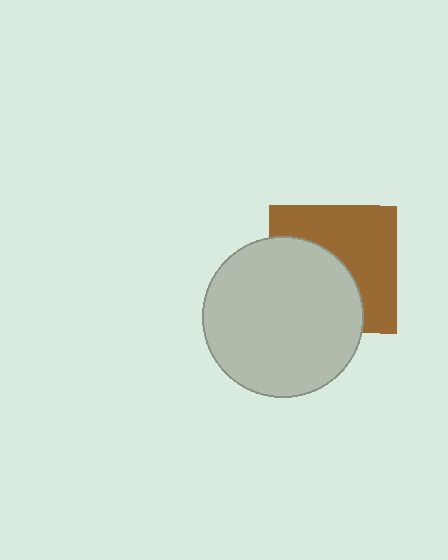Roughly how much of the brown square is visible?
About half of it is visible (roughly 52%).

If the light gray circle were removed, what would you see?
You would see the complete brown square.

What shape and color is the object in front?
The object in front is a light gray circle.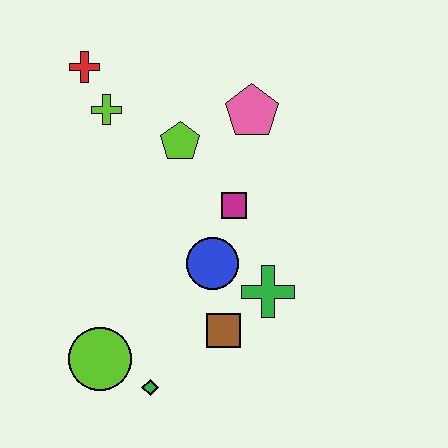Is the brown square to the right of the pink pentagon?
No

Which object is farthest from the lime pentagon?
The green diamond is farthest from the lime pentagon.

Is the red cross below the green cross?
No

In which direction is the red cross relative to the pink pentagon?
The red cross is to the left of the pink pentagon.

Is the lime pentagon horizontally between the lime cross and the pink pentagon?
Yes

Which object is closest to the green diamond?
The lime circle is closest to the green diamond.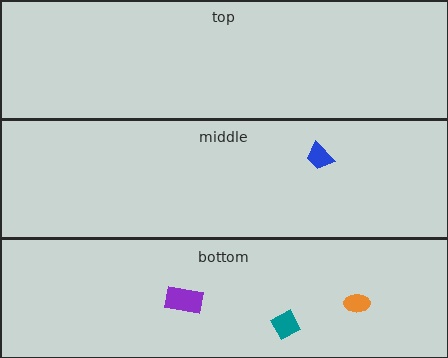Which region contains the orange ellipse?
The bottom region.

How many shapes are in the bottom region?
3.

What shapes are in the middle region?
The blue trapezoid.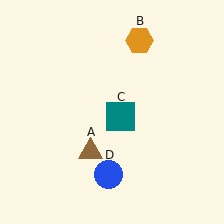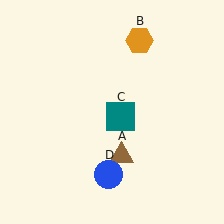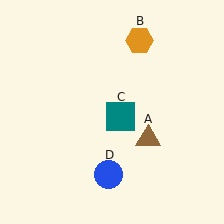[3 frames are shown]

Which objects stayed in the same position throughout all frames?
Orange hexagon (object B) and teal square (object C) and blue circle (object D) remained stationary.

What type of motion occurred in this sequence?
The brown triangle (object A) rotated counterclockwise around the center of the scene.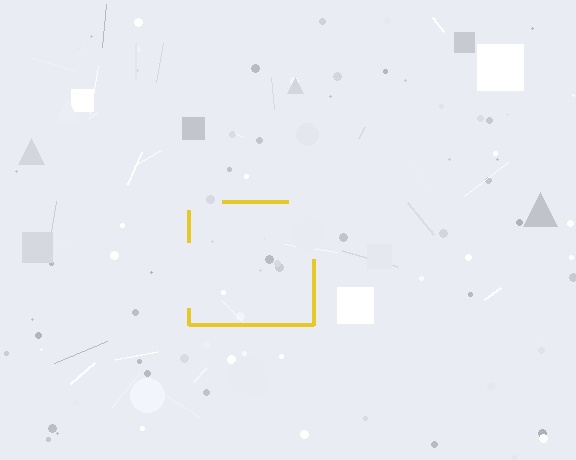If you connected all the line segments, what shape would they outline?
They would outline a square.